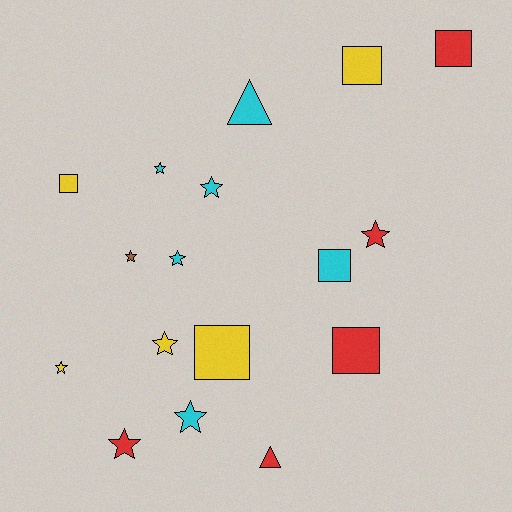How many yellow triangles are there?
There are no yellow triangles.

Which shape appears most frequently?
Star, with 9 objects.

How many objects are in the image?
There are 17 objects.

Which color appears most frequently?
Cyan, with 6 objects.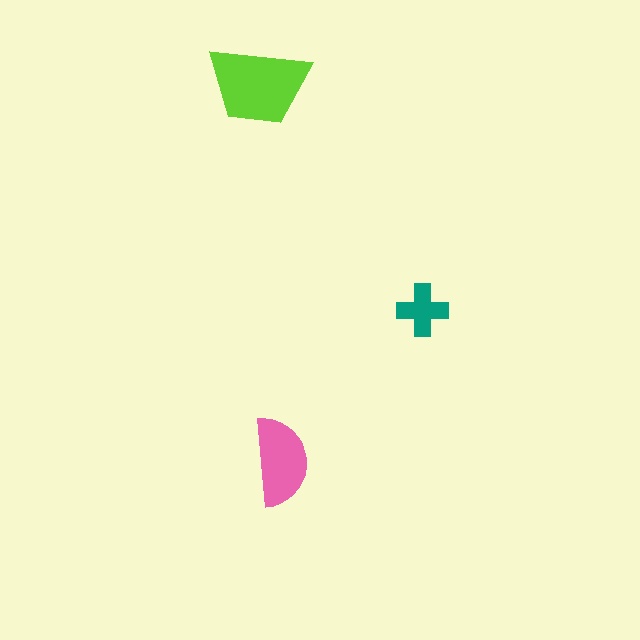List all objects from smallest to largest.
The teal cross, the pink semicircle, the lime trapezoid.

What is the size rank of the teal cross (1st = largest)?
3rd.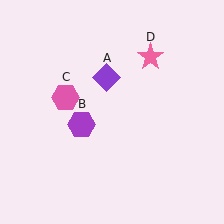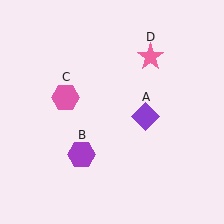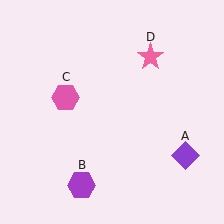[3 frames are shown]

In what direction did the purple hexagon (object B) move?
The purple hexagon (object B) moved down.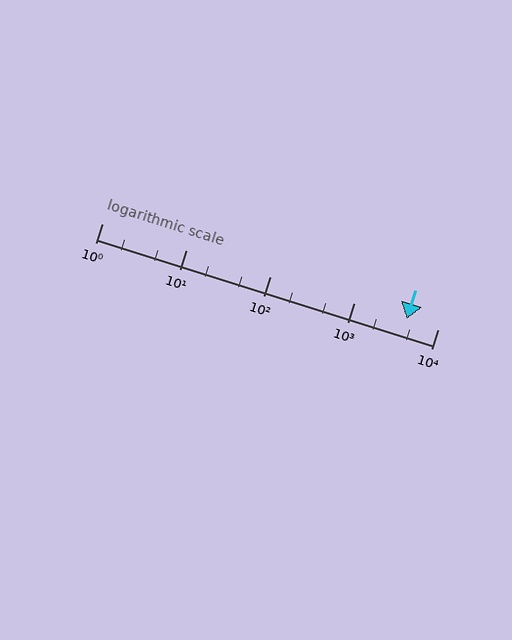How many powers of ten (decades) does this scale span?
The scale spans 4 decades, from 1 to 10000.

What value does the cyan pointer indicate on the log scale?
The pointer indicates approximately 4300.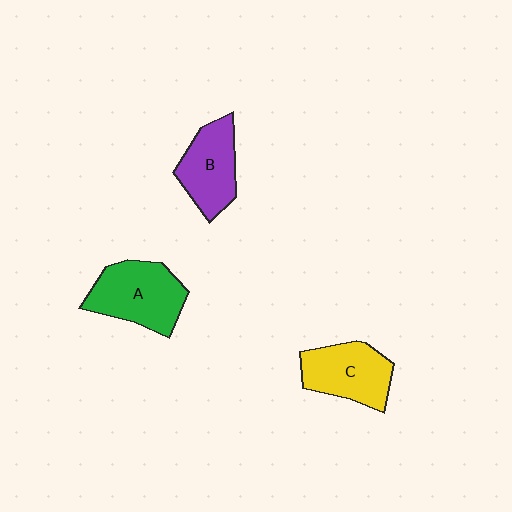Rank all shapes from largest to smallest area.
From largest to smallest: A (green), C (yellow), B (purple).